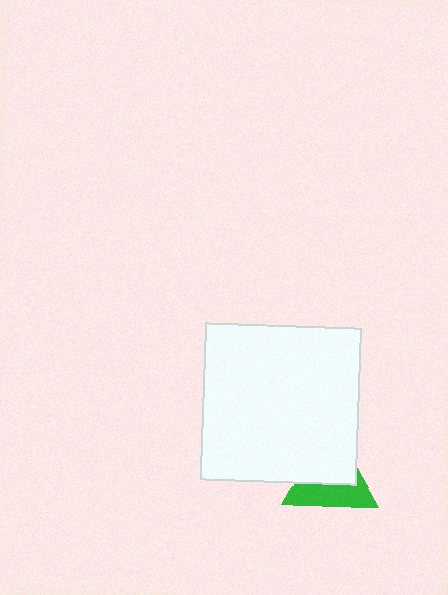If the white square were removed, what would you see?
You would see the complete green triangle.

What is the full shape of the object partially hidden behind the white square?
The partially hidden object is a green triangle.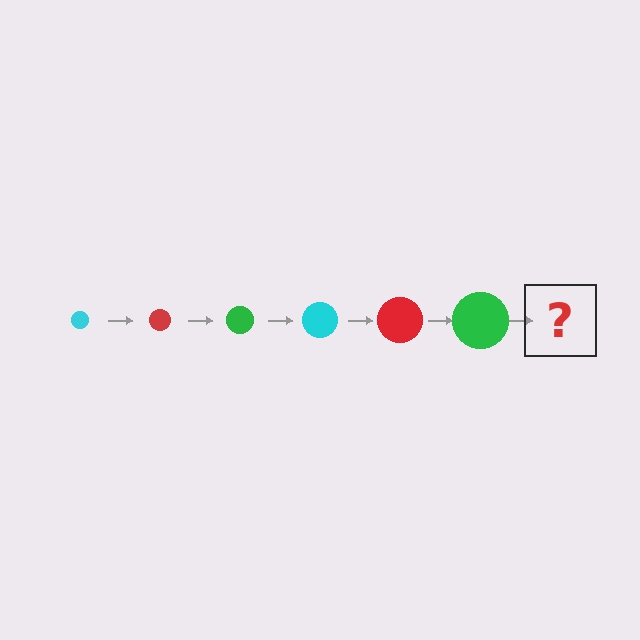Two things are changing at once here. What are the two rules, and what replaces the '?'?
The two rules are that the circle grows larger each step and the color cycles through cyan, red, and green. The '?' should be a cyan circle, larger than the previous one.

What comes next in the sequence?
The next element should be a cyan circle, larger than the previous one.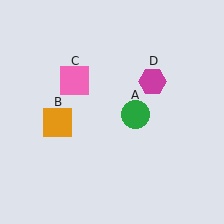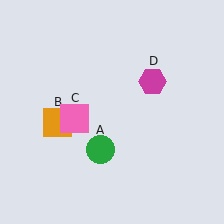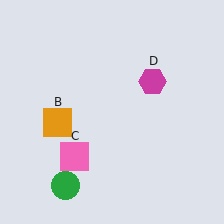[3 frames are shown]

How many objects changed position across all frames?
2 objects changed position: green circle (object A), pink square (object C).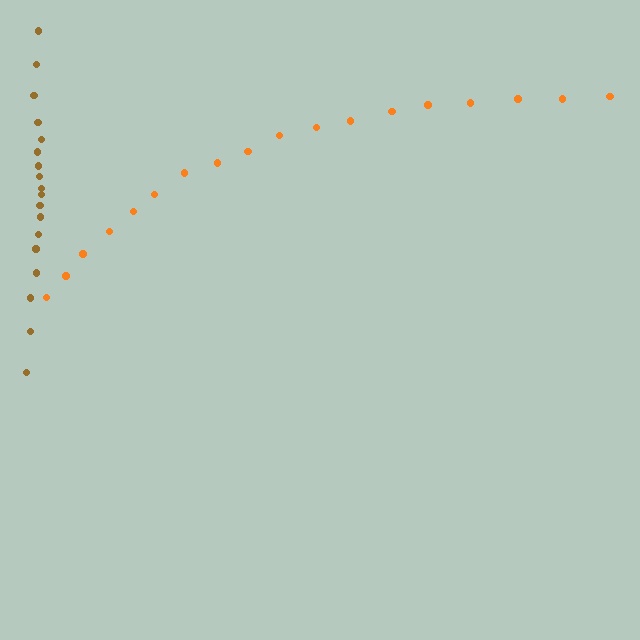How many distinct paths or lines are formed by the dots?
There are 2 distinct paths.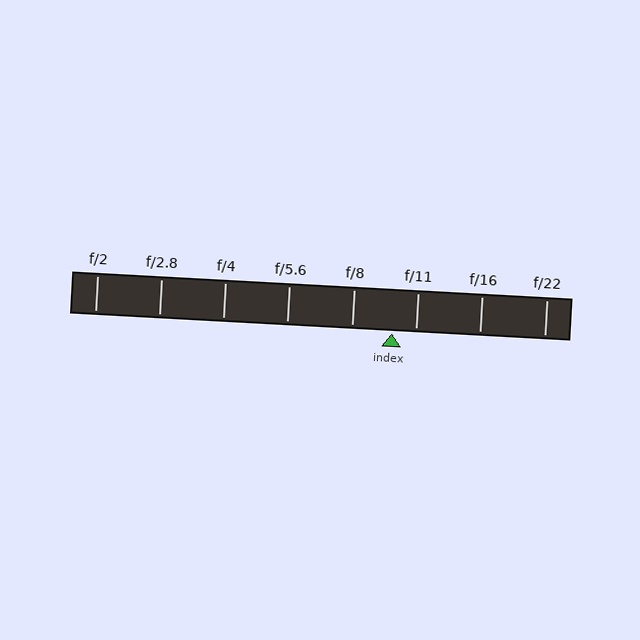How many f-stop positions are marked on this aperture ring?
There are 8 f-stop positions marked.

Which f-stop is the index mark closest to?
The index mark is closest to f/11.